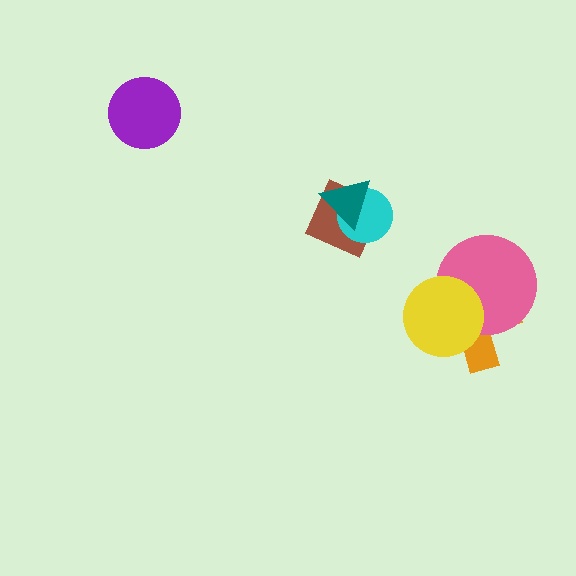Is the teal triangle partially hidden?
No, no other shape covers it.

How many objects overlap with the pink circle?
2 objects overlap with the pink circle.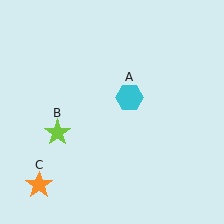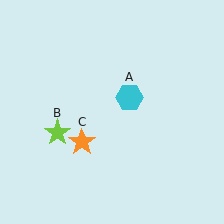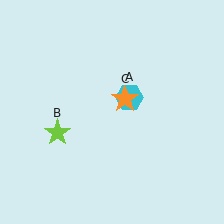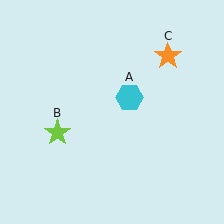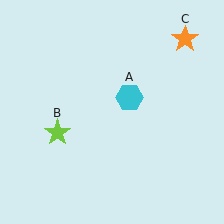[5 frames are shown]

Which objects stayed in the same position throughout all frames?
Cyan hexagon (object A) and lime star (object B) remained stationary.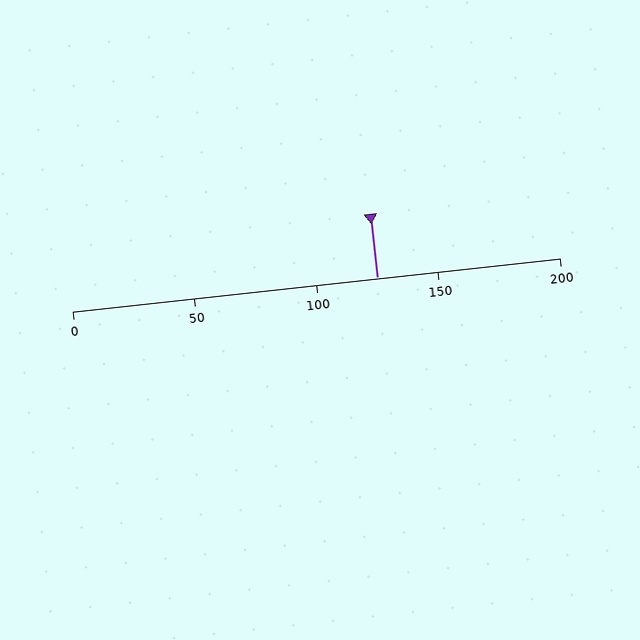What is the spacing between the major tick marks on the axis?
The major ticks are spaced 50 apart.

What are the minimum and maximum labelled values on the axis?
The axis runs from 0 to 200.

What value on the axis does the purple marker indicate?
The marker indicates approximately 125.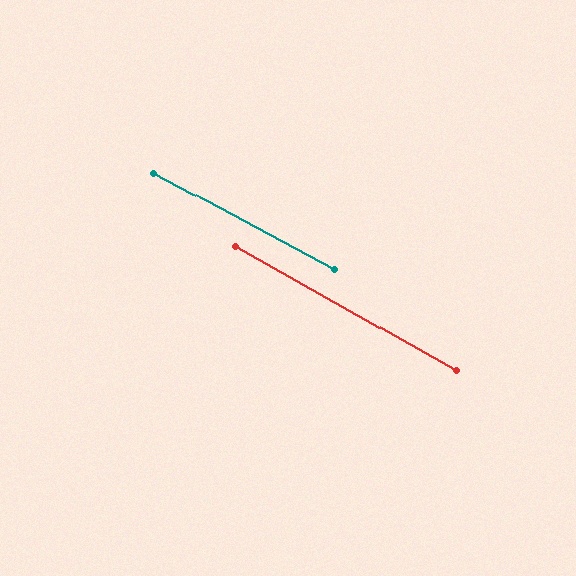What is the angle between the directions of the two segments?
Approximately 1 degree.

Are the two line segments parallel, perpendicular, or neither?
Parallel — their directions differ by only 1.2°.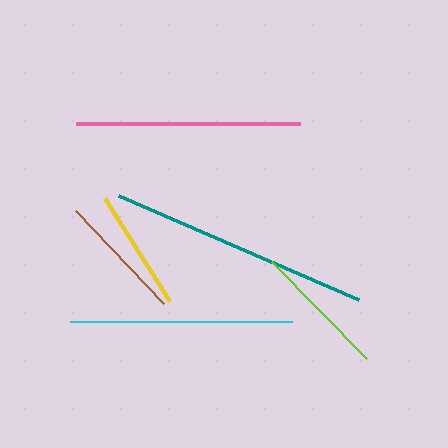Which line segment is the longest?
The teal line is the longest at approximately 261 pixels.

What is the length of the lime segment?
The lime segment is approximately 136 pixels long.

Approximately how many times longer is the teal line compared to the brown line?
The teal line is approximately 2.0 times the length of the brown line.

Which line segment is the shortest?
The yellow line is the shortest at approximately 122 pixels.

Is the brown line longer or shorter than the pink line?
The pink line is longer than the brown line.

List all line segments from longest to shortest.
From longest to shortest: teal, pink, cyan, lime, brown, yellow.